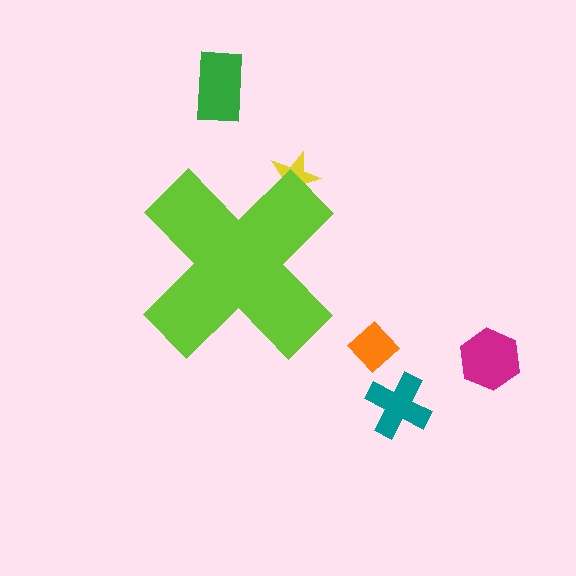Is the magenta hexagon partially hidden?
No, the magenta hexagon is fully visible.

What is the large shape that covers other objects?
A lime cross.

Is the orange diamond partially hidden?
No, the orange diamond is fully visible.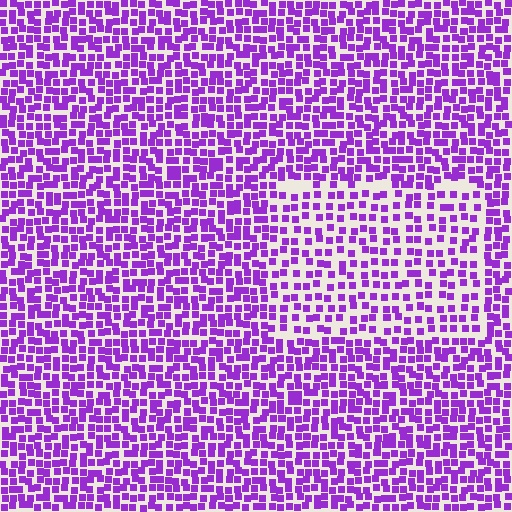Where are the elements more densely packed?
The elements are more densely packed outside the rectangle boundary.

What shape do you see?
I see a rectangle.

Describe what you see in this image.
The image contains small purple elements arranged at two different densities. A rectangle-shaped region is visible where the elements are less densely packed than the surrounding area.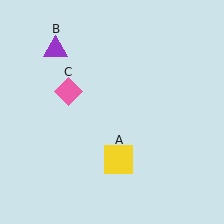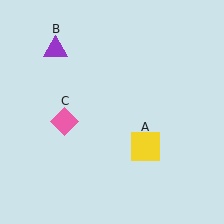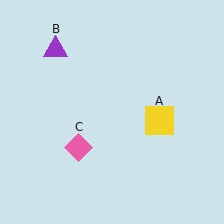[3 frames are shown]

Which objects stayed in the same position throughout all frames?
Purple triangle (object B) remained stationary.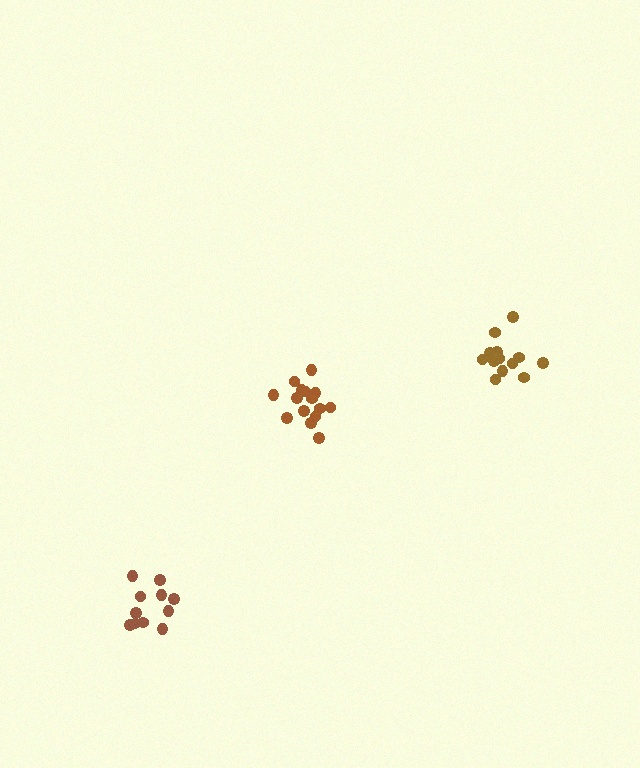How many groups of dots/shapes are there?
There are 3 groups.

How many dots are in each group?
Group 1: 13 dots, Group 2: 15 dots, Group 3: 11 dots (39 total).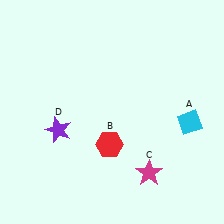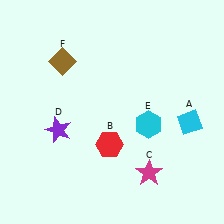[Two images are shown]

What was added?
A cyan hexagon (E), a brown diamond (F) were added in Image 2.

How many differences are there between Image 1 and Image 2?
There are 2 differences between the two images.